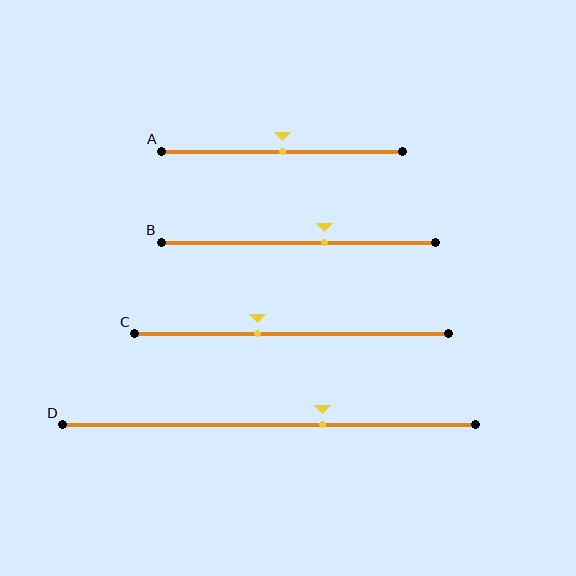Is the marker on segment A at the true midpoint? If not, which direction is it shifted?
Yes, the marker on segment A is at the true midpoint.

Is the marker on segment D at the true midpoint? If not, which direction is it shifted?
No, the marker on segment D is shifted to the right by about 13% of the segment length.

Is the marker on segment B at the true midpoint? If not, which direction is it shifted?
No, the marker on segment B is shifted to the right by about 9% of the segment length.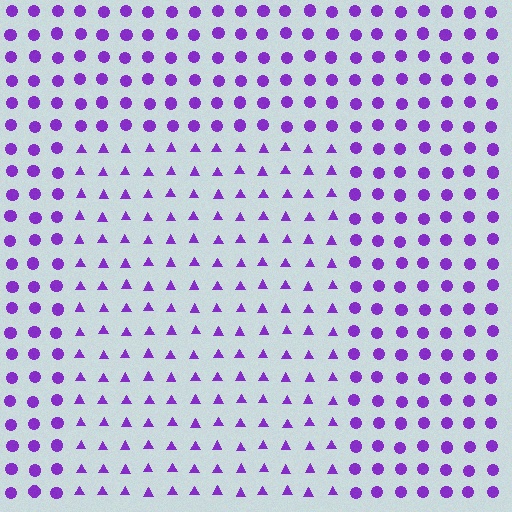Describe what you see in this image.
The image is filled with small purple elements arranged in a uniform grid. A rectangle-shaped region contains triangles, while the surrounding area contains circles. The boundary is defined purely by the change in element shape.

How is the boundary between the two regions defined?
The boundary is defined by a change in element shape: triangles inside vs. circles outside. All elements share the same color and spacing.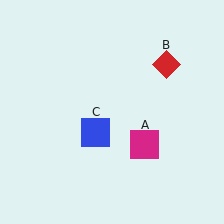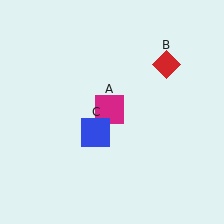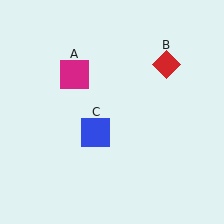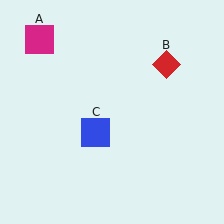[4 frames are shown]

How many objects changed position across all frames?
1 object changed position: magenta square (object A).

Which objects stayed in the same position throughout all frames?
Red diamond (object B) and blue square (object C) remained stationary.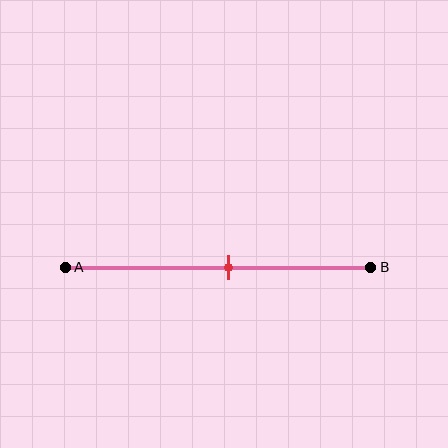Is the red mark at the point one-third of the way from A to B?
No, the mark is at about 55% from A, not at the 33% one-third point.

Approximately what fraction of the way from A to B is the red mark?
The red mark is approximately 55% of the way from A to B.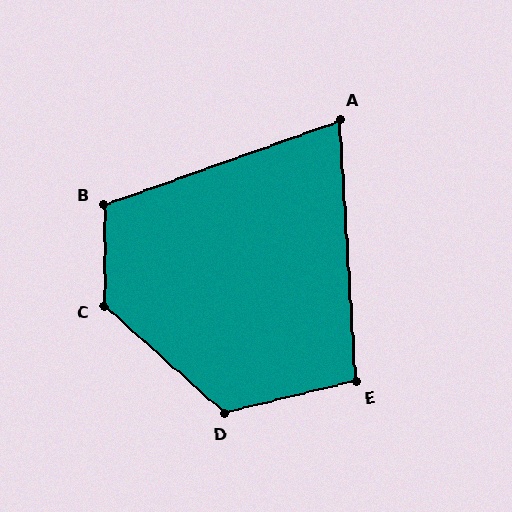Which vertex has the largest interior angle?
C, at approximately 131 degrees.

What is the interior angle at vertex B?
Approximately 110 degrees (obtuse).